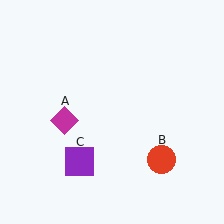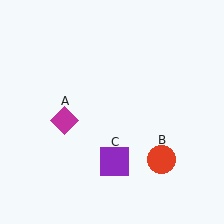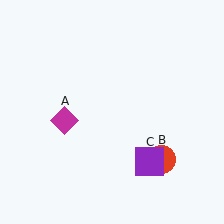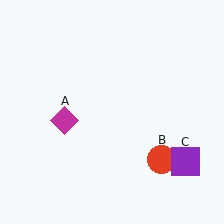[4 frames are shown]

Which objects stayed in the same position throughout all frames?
Magenta diamond (object A) and red circle (object B) remained stationary.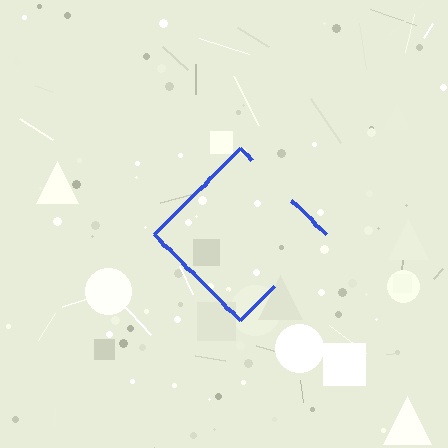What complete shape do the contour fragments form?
The contour fragments form a diamond.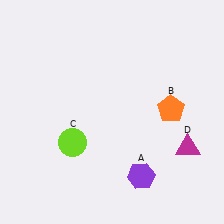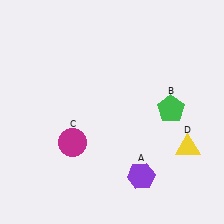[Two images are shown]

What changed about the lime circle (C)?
In Image 1, C is lime. In Image 2, it changed to magenta.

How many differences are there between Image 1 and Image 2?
There are 3 differences between the two images.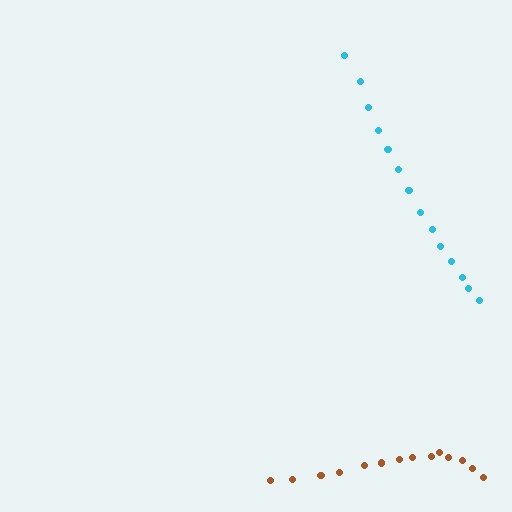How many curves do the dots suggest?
There are 2 distinct paths.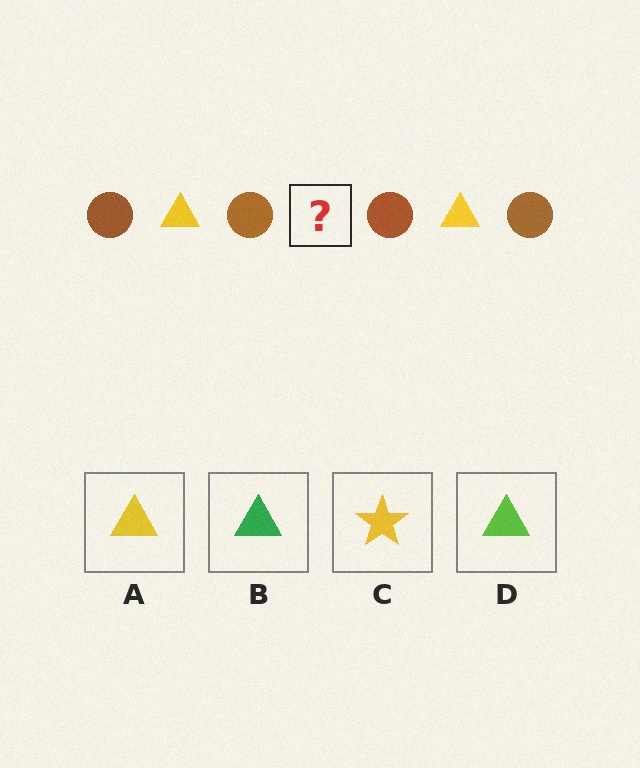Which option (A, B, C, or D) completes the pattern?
A.